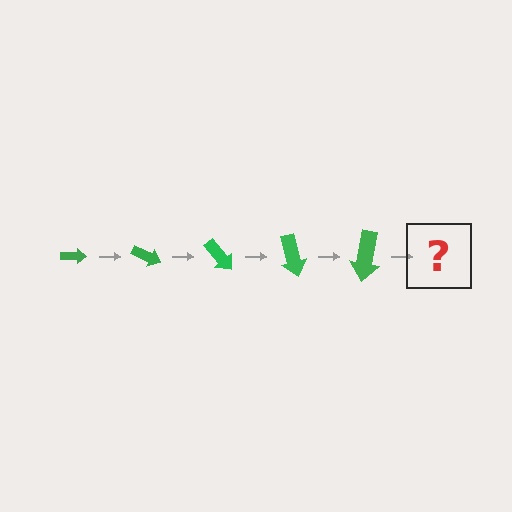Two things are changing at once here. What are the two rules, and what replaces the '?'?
The two rules are that the arrow grows larger each step and it rotates 25 degrees each step. The '?' should be an arrow, larger than the previous one and rotated 125 degrees from the start.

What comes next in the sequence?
The next element should be an arrow, larger than the previous one and rotated 125 degrees from the start.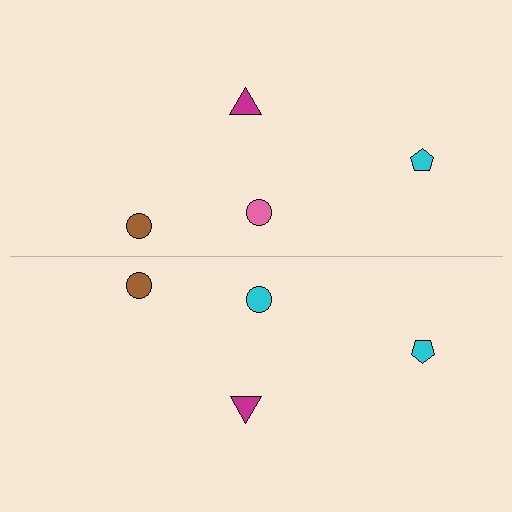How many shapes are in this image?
There are 8 shapes in this image.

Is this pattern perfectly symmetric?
No, the pattern is not perfectly symmetric. The cyan circle on the bottom side breaks the symmetry — its mirror counterpart is pink.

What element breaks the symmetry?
The cyan circle on the bottom side breaks the symmetry — its mirror counterpart is pink.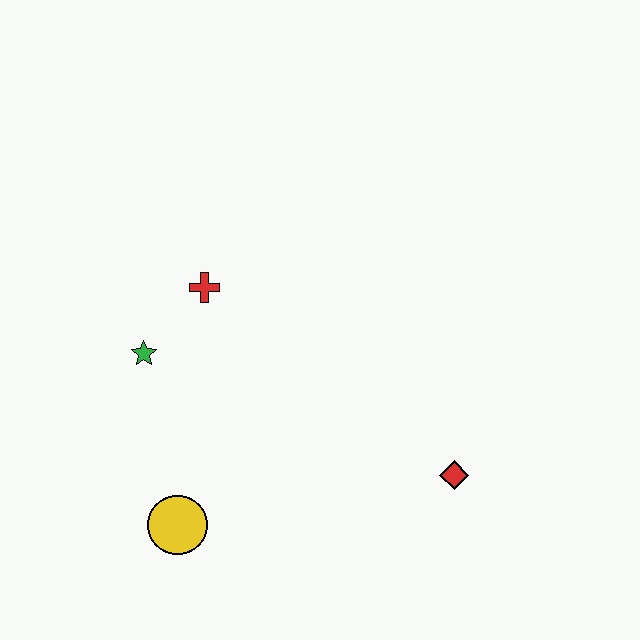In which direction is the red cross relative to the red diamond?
The red cross is to the left of the red diamond.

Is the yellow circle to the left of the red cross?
Yes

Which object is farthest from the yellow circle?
The red diamond is farthest from the yellow circle.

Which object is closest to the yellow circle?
The green star is closest to the yellow circle.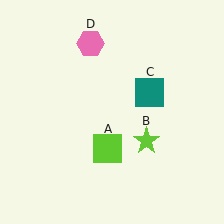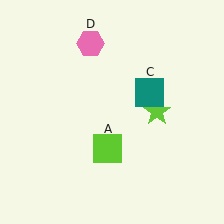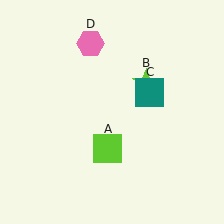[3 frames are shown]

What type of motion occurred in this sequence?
The lime star (object B) rotated counterclockwise around the center of the scene.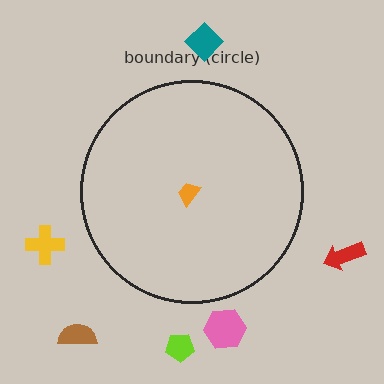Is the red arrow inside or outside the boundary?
Outside.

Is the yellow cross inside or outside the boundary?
Outside.